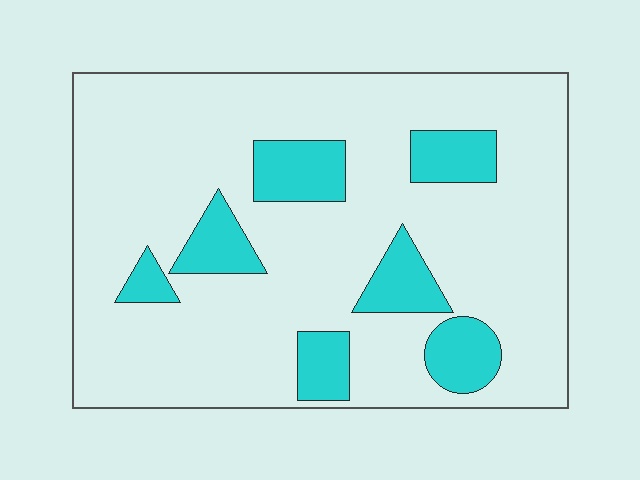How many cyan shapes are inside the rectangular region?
7.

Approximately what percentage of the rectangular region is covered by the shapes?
Approximately 20%.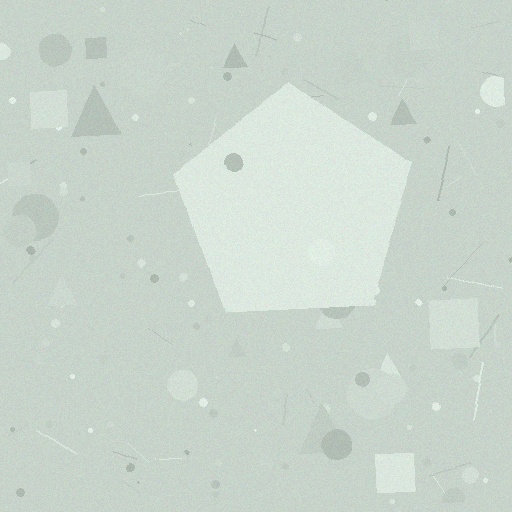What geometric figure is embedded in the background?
A pentagon is embedded in the background.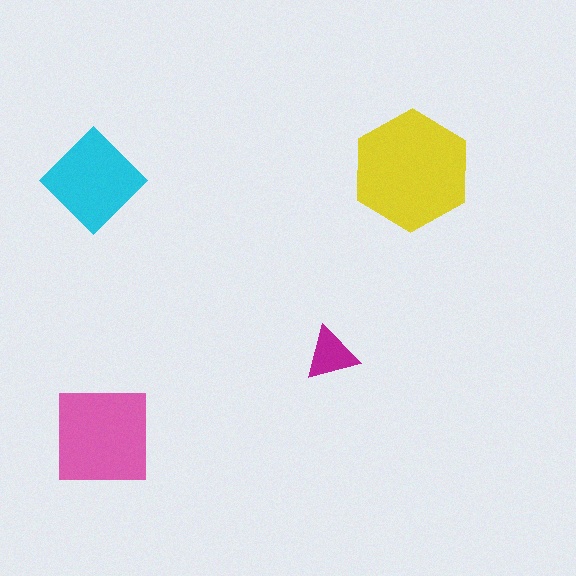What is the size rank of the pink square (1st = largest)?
2nd.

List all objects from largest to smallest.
The yellow hexagon, the pink square, the cyan diamond, the magenta triangle.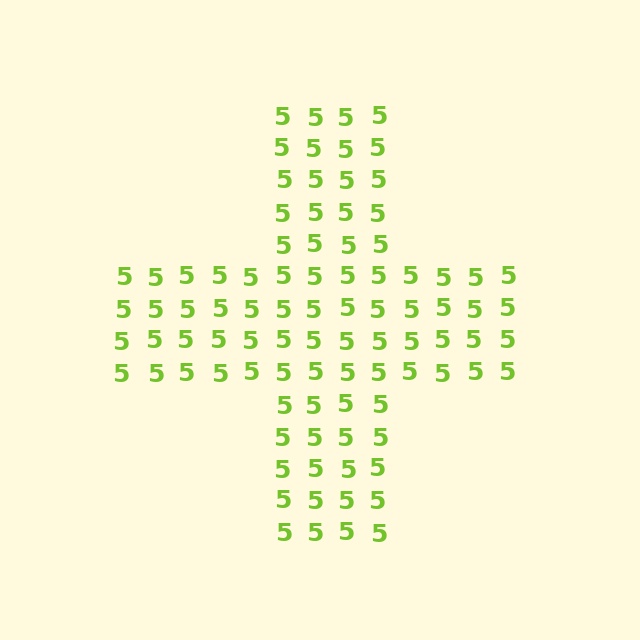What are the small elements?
The small elements are digit 5's.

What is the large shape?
The large shape is a cross.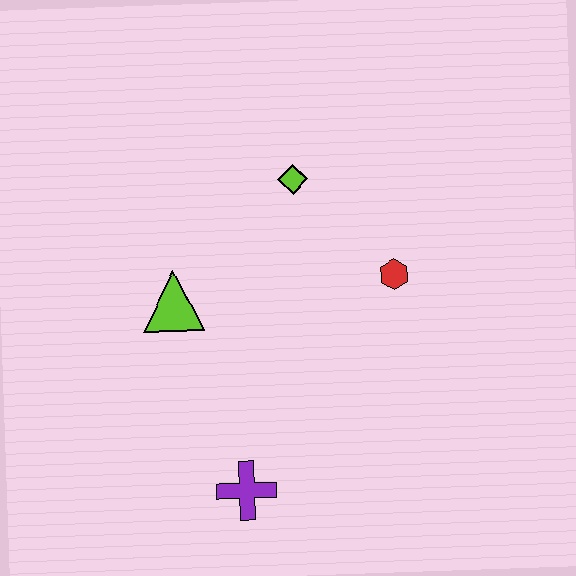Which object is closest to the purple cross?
The lime triangle is closest to the purple cross.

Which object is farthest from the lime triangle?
The red hexagon is farthest from the lime triangle.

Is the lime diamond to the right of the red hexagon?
No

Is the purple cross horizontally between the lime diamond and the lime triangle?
Yes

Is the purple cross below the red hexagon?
Yes